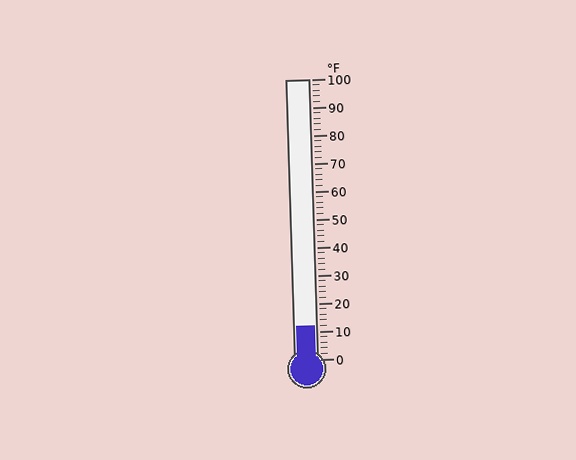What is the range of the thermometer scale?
The thermometer scale ranges from 0°F to 100°F.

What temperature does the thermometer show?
The thermometer shows approximately 12°F.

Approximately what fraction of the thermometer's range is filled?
The thermometer is filled to approximately 10% of its range.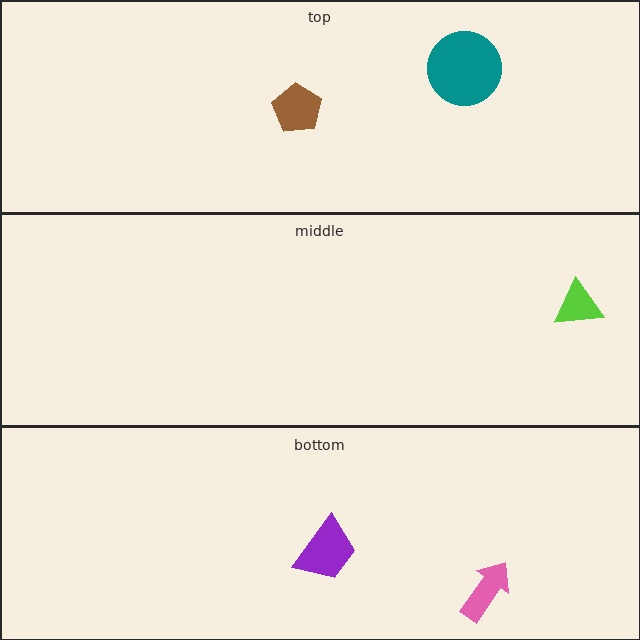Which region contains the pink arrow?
The bottom region.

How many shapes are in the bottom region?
2.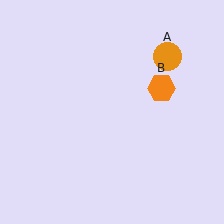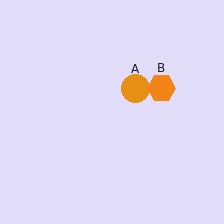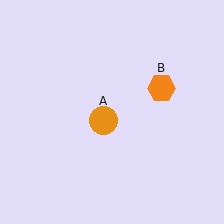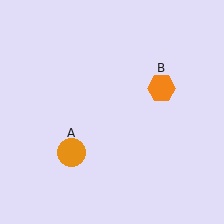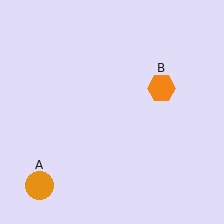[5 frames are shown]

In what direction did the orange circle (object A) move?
The orange circle (object A) moved down and to the left.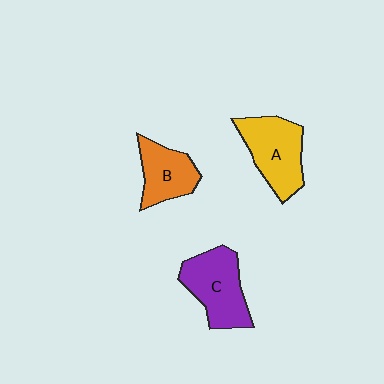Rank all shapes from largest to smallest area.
From largest to smallest: C (purple), A (yellow), B (orange).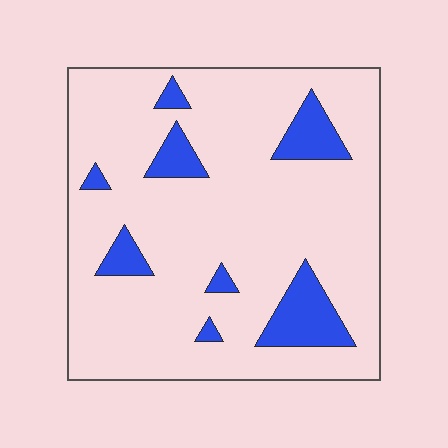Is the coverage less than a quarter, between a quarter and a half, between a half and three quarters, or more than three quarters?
Less than a quarter.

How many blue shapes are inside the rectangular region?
8.